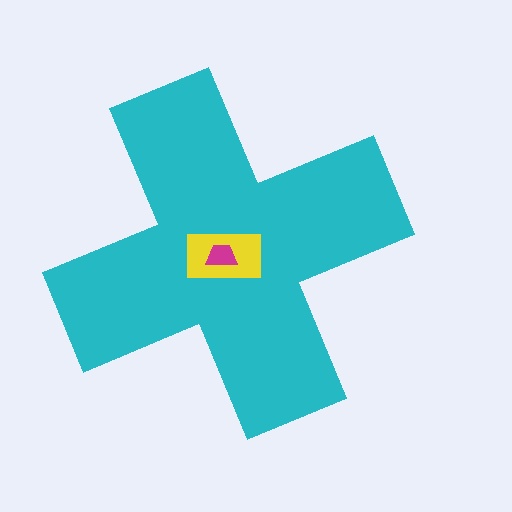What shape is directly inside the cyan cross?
The yellow rectangle.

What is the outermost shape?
The cyan cross.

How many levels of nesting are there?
3.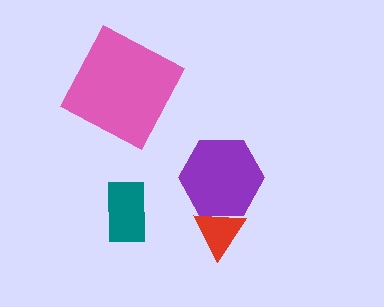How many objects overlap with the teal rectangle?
0 objects overlap with the teal rectangle.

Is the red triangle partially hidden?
Yes, it is partially covered by another shape.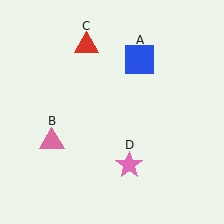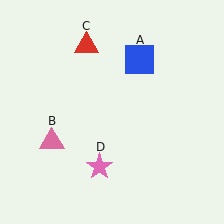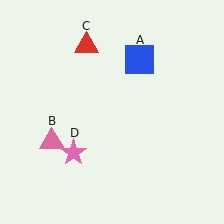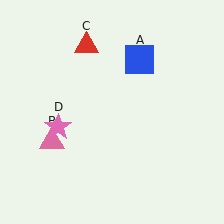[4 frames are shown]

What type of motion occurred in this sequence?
The pink star (object D) rotated clockwise around the center of the scene.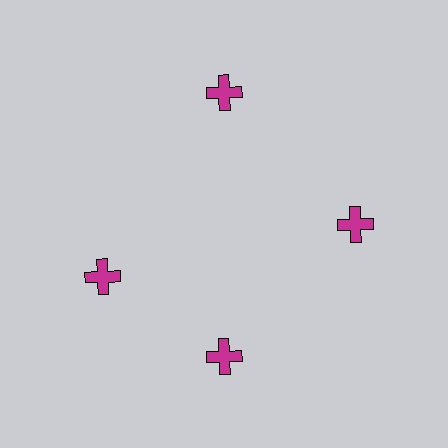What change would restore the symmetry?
The symmetry would be restored by rotating it back into even spacing with its neighbors so that all 4 crosses sit at equal angles and equal distance from the center.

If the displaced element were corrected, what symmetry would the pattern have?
It would have 4-fold rotational symmetry — the pattern would map onto itself every 90 degrees.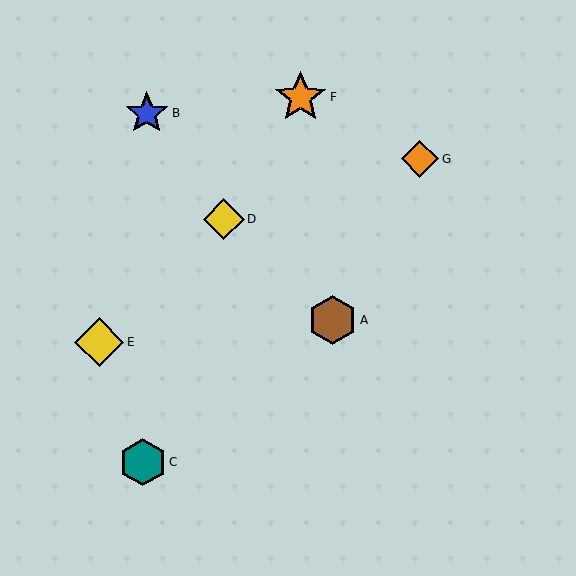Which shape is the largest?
The orange star (labeled F) is the largest.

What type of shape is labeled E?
Shape E is a yellow diamond.